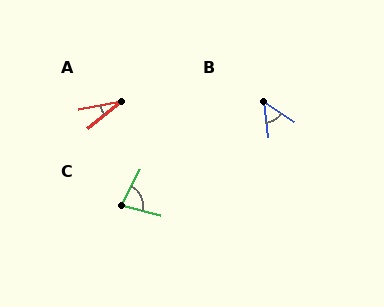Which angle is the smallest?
A, at approximately 28 degrees.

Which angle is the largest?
C, at approximately 77 degrees.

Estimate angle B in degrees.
Approximately 50 degrees.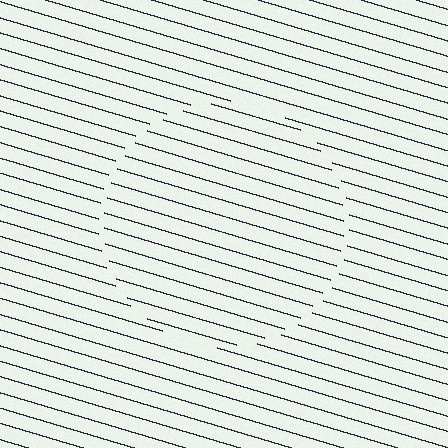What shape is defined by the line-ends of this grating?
An illusory circle. The interior of the shape contains the same grating, shifted by half a period — the contour is defined by the phase discontinuity where line-ends from the inner and outer gratings abut.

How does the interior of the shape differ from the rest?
The interior of the shape contains the same grating, shifted by half a period — the contour is defined by the phase discontinuity where line-ends from the inner and outer gratings abut.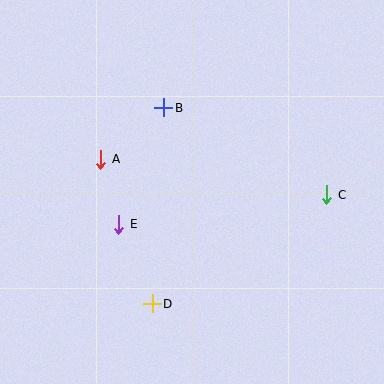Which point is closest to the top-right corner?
Point C is closest to the top-right corner.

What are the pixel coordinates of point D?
Point D is at (152, 304).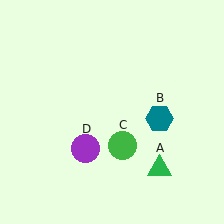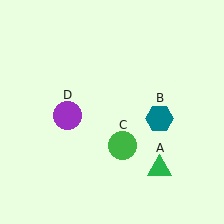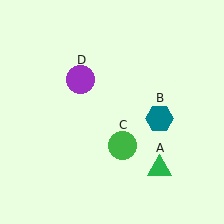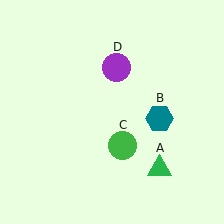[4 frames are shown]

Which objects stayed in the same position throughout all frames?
Green triangle (object A) and teal hexagon (object B) and green circle (object C) remained stationary.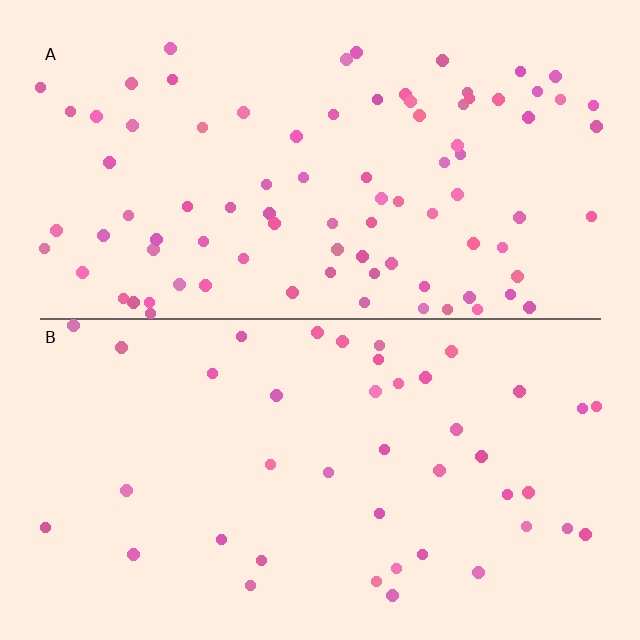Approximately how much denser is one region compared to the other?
Approximately 2.1× — region A over region B.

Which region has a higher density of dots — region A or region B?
A (the top).